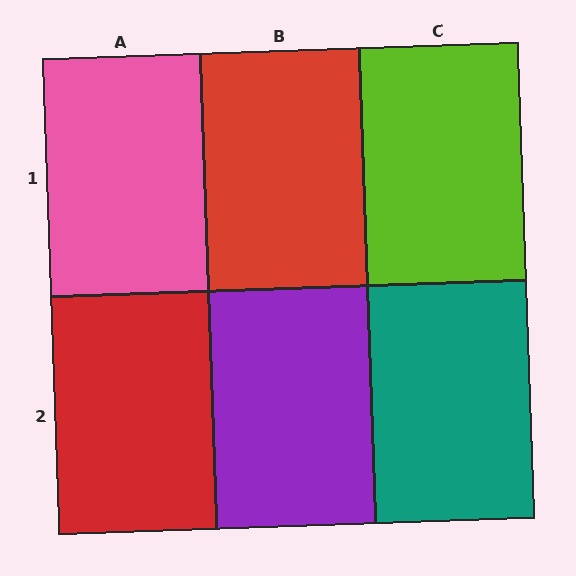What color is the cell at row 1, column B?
Red.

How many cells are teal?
1 cell is teal.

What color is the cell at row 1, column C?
Lime.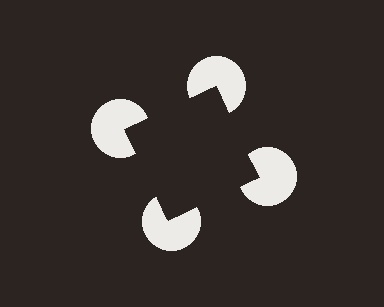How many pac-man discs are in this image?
There are 4 — one at each vertex of the illusory square.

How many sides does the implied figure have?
4 sides.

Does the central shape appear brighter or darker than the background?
It typically appears slightly darker than the background, even though no actual brightness change is drawn.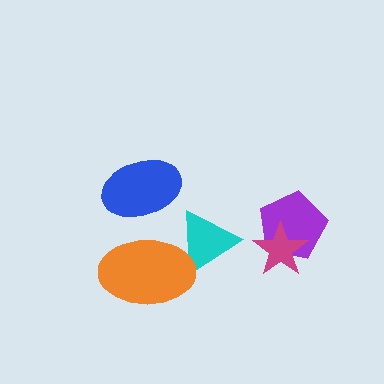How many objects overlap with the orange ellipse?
1 object overlaps with the orange ellipse.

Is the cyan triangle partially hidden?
Yes, it is partially covered by another shape.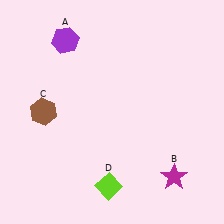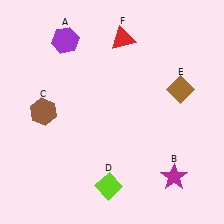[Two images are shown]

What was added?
A brown diamond (E), a red triangle (F) were added in Image 2.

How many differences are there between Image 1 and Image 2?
There are 2 differences between the two images.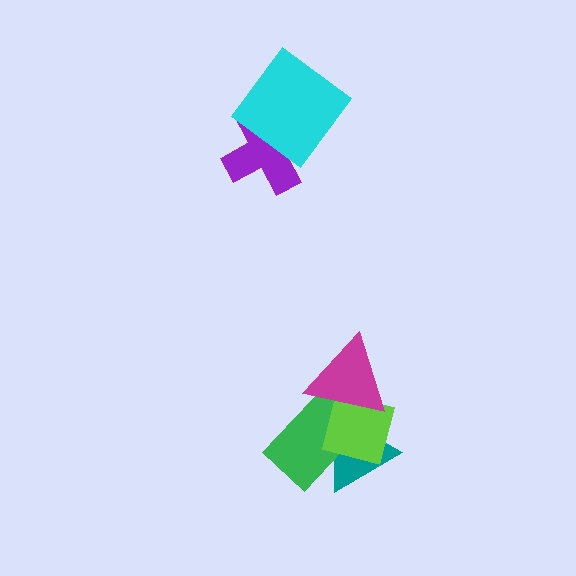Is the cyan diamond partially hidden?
No, no other shape covers it.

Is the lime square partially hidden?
Yes, it is partially covered by another shape.